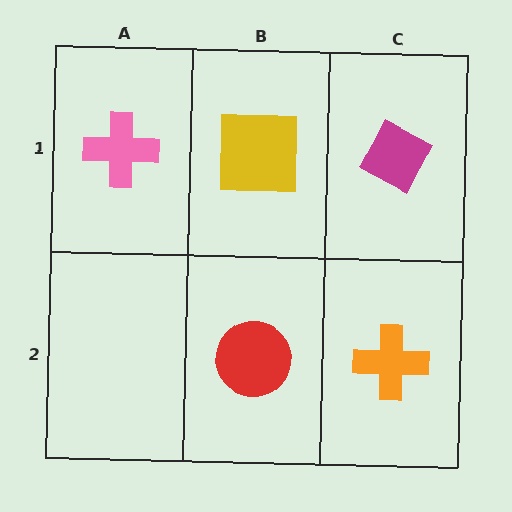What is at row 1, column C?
A magenta diamond.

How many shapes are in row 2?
2 shapes.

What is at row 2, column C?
An orange cross.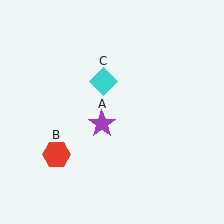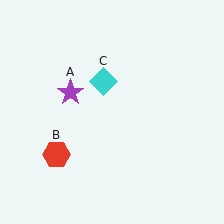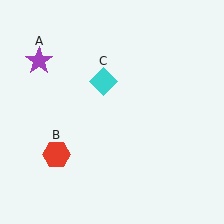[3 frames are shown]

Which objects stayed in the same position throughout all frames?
Red hexagon (object B) and cyan diamond (object C) remained stationary.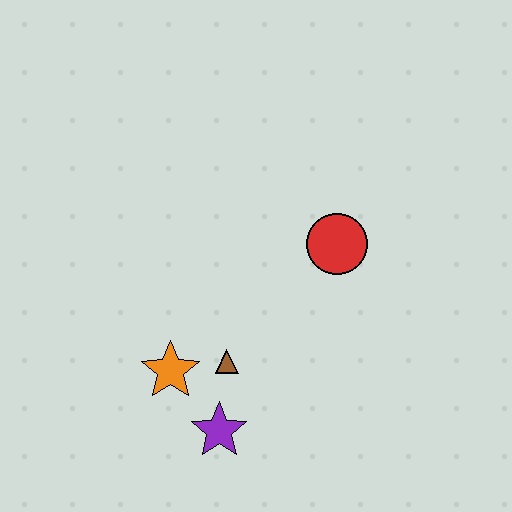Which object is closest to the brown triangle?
The orange star is closest to the brown triangle.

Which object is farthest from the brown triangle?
The red circle is farthest from the brown triangle.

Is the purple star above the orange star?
No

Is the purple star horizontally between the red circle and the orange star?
Yes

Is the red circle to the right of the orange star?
Yes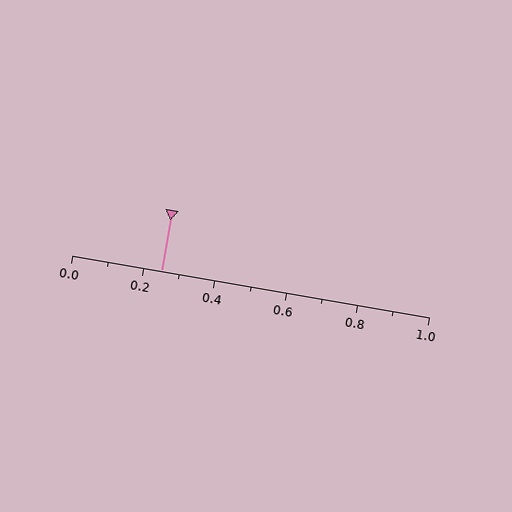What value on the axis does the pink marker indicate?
The marker indicates approximately 0.25.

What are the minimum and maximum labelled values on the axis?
The axis runs from 0.0 to 1.0.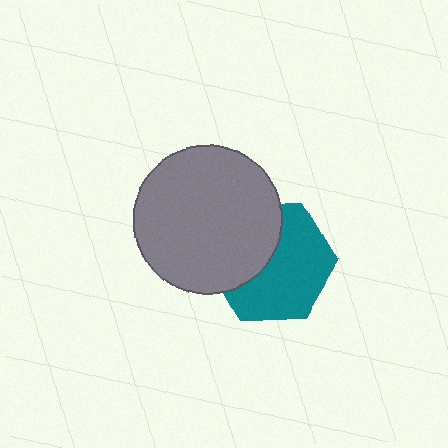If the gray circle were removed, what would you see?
You would see the complete teal hexagon.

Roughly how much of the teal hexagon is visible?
About half of it is visible (roughly 60%).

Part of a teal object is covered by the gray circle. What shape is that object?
It is a hexagon.